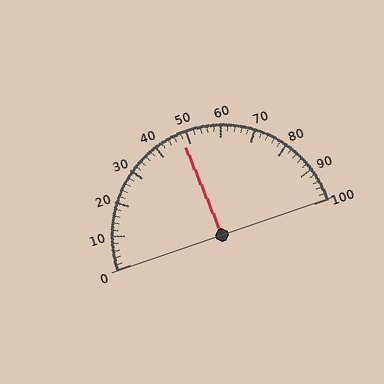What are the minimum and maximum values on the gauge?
The gauge ranges from 0 to 100.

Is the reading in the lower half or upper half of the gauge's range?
The reading is in the lower half of the range (0 to 100).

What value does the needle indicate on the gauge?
The needle indicates approximately 48.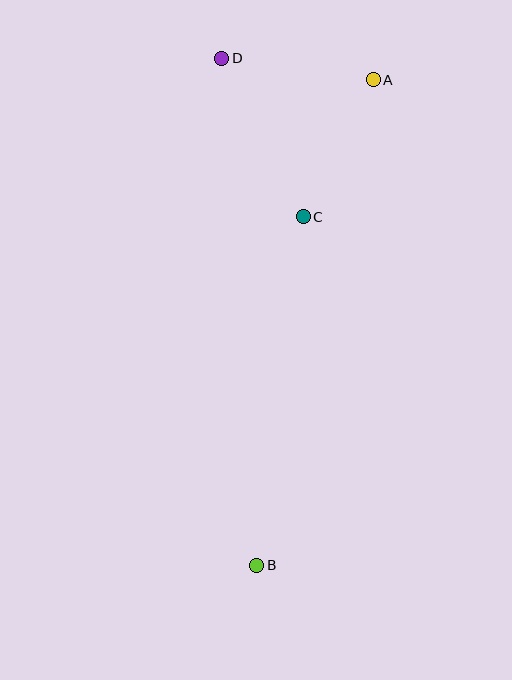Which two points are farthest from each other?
Points B and D are farthest from each other.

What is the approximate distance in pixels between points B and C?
The distance between B and C is approximately 351 pixels.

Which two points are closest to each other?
Points A and D are closest to each other.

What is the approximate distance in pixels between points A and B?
The distance between A and B is approximately 499 pixels.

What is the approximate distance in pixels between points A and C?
The distance between A and C is approximately 154 pixels.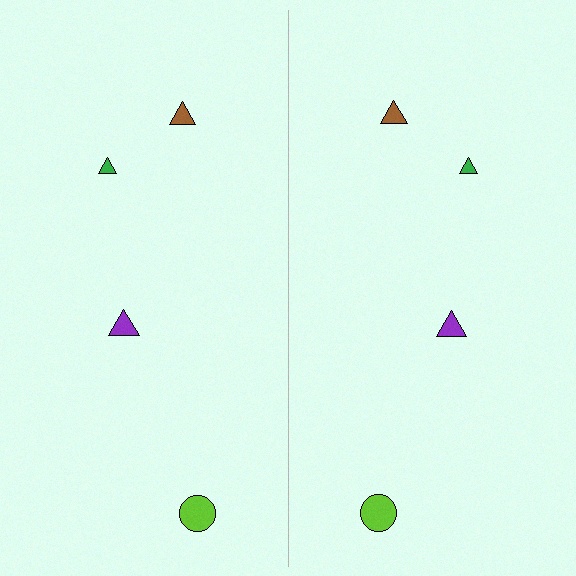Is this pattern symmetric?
Yes, this pattern has bilateral (reflection) symmetry.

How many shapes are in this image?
There are 8 shapes in this image.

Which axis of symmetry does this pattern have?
The pattern has a vertical axis of symmetry running through the center of the image.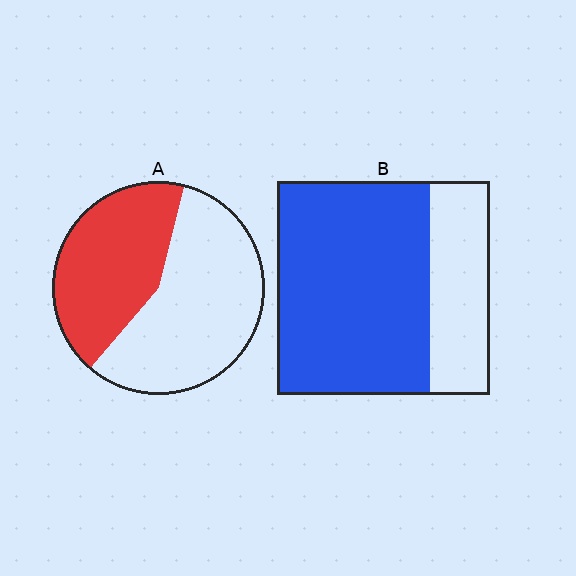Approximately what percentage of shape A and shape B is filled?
A is approximately 45% and B is approximately 70%.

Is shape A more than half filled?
No.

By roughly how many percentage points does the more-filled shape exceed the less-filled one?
By roughly 30 percentage points (B over A).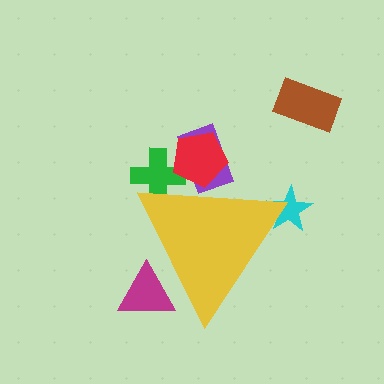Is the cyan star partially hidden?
Yes, the cyan star is partially hidden behind the yellow triangle.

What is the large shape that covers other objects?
A yellow triangle.